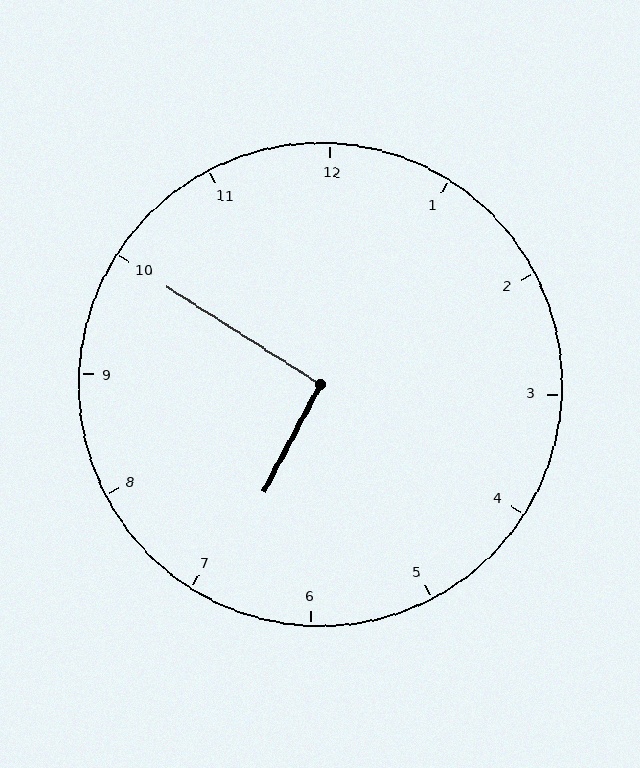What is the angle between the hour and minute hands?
Approximately 95 degrees.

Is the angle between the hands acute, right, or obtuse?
It is right.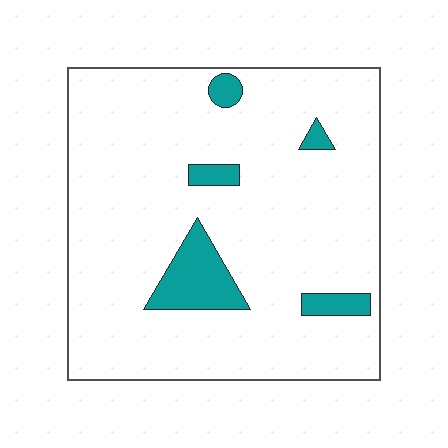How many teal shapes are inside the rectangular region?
5.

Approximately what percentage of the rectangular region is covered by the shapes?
Approximately 10%.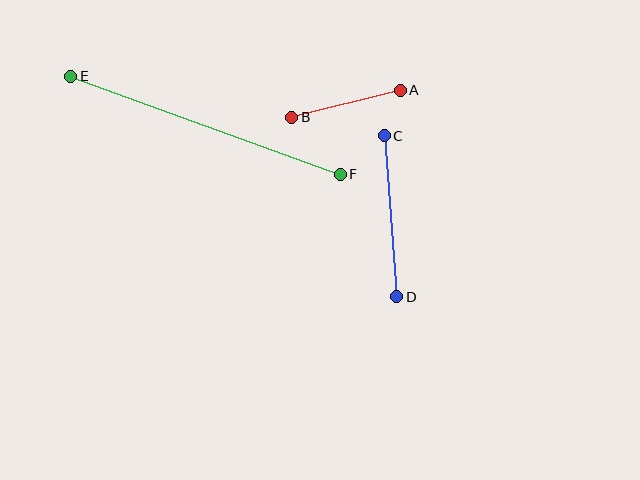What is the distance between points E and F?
The distance is approximately 287 pixels.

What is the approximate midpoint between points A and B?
The midpoint is at approximately (346, 104) pixels.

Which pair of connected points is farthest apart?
Points E and F are farthest apart.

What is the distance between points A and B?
The distance is approximately 112 pixels.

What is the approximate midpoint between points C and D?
The midpoint is at approximately (391, 216) pixels.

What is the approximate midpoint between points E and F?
The midpoint is at approximately (205, 125) pixels.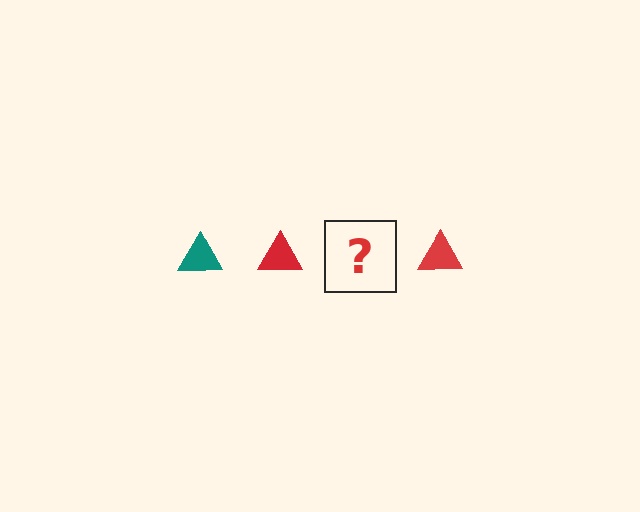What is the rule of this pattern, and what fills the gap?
The rule is that the pattern cycles through teal, red triangles. The gap should be filled with a teal triangle.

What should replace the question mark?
The question mark should be replaced with a teal triangle.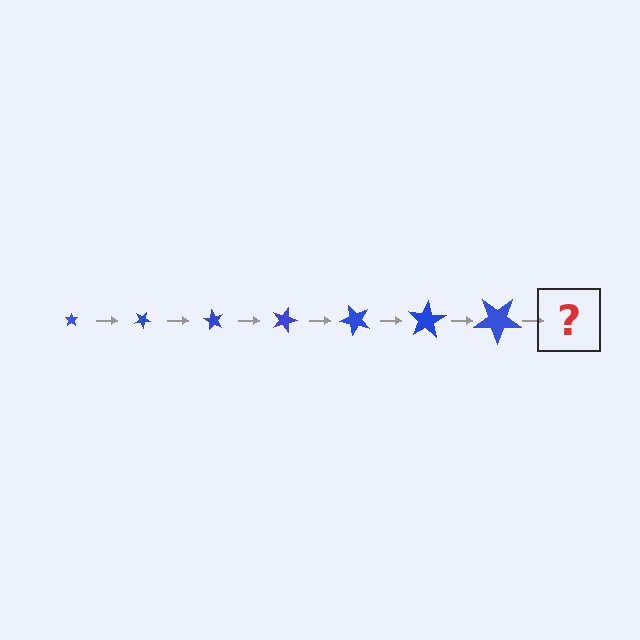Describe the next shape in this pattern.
It should be a star, larger than the previous one and rotated 210 degrees from the start.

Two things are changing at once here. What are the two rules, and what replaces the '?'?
The two rules are that the star grows larger each step and it rotates 30 degrees each step. The '?' should be a star, larger than the previous one and rotated 210 degrees from the start.